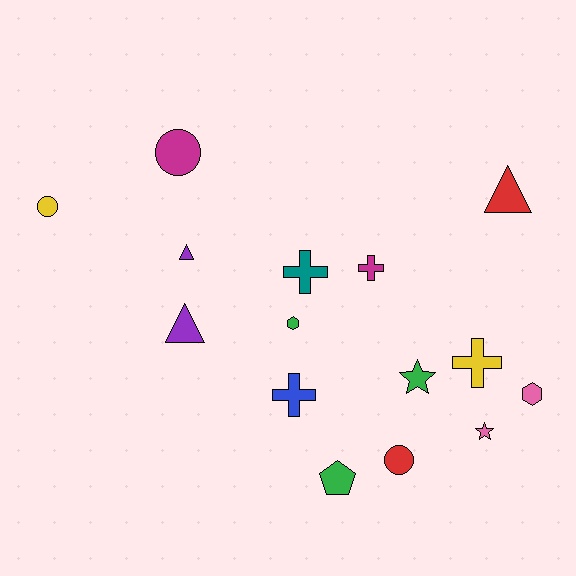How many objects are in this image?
There are 15 objects.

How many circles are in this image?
There are 3 circles.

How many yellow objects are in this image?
There are 2 yellow objects.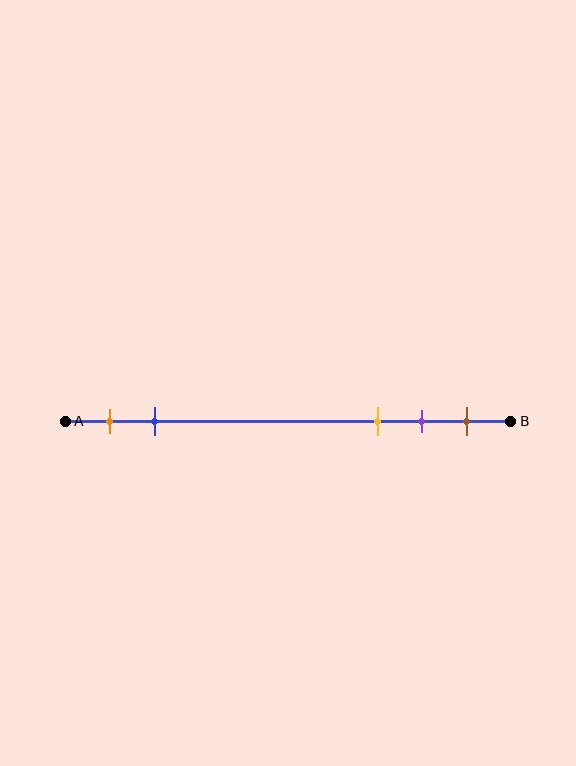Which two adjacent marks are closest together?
The purple and brown marks are the closest adjacent pair.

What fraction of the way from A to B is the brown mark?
The brown mark is approximately 90% (0.9) of the way from A to B.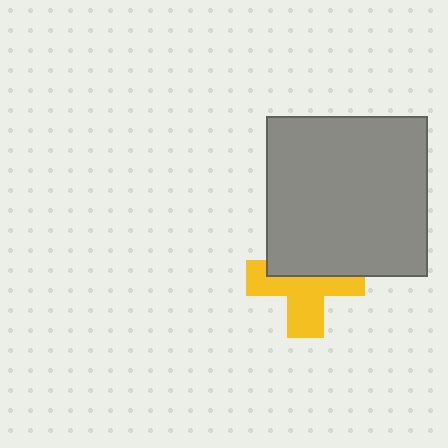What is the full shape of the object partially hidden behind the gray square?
The partially hidden object is a yellow cross.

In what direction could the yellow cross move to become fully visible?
The yellow cross could move down. That would shift it out from behind the gray square entirely.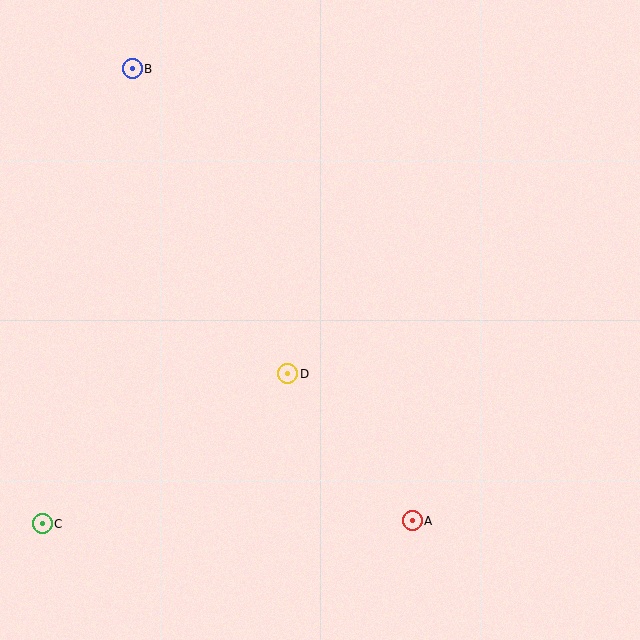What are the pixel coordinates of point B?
Point B is at (132, 69).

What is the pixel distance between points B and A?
The distance between B and A is 532 pixels.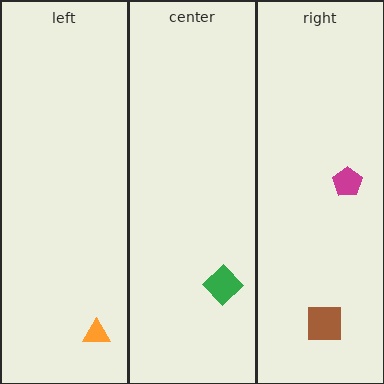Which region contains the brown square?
The right region.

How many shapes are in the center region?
1.